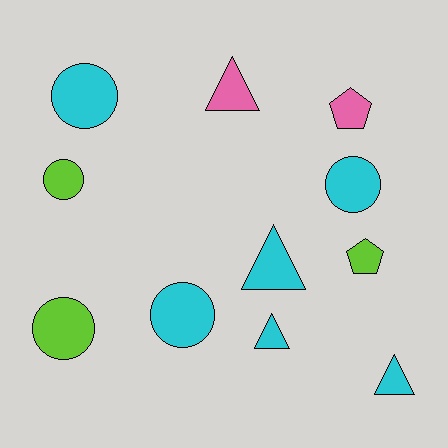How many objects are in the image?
There are 11 objects.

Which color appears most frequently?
Cyan, with 6 objects.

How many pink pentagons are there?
There is 1 pink pentagon.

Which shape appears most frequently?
Circle, with 5 objects.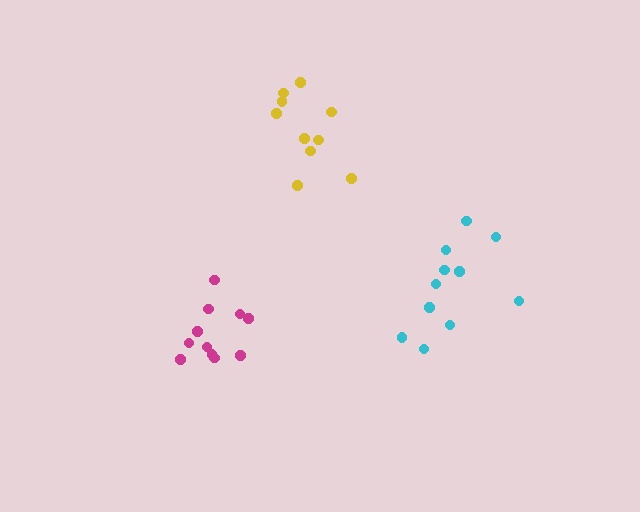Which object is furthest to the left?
The magenta cluster is leftmost.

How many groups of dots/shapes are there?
There are 3 groups.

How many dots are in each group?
Group 1: 11 dots, Group 2: 11 dots, Group 3: 10 dots (32 total).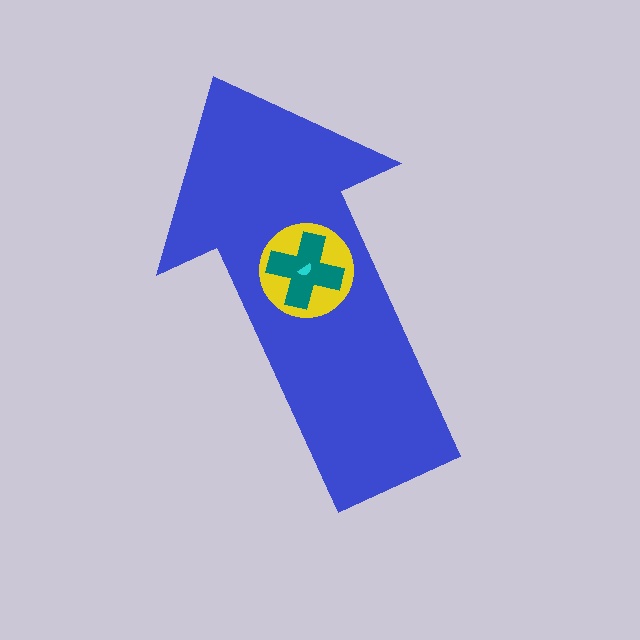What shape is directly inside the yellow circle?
The teal cross.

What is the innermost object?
The cyan semicircle.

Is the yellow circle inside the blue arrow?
Yes.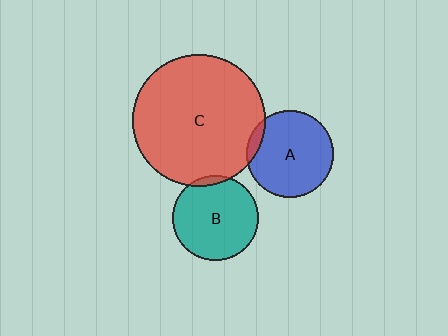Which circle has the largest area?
Circle C (red).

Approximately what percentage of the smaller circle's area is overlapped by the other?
Approximately 5%.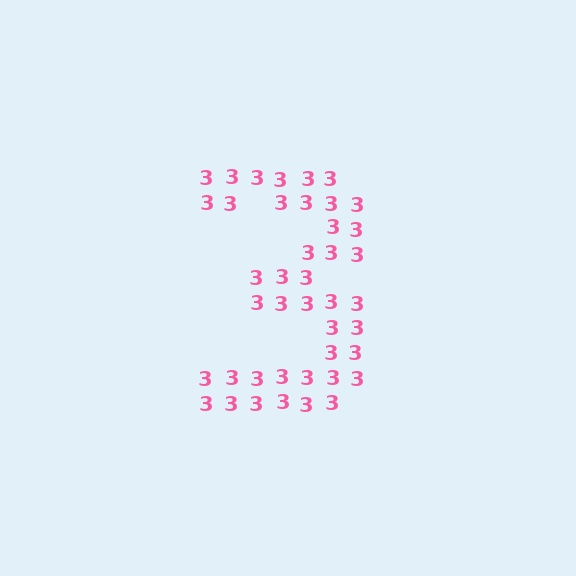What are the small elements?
The small elements are digit 3's.